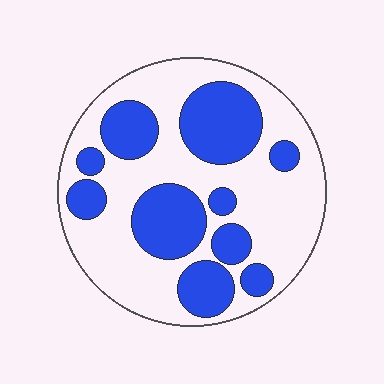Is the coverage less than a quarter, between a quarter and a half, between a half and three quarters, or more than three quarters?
Between a quarter and a half.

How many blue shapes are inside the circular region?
10.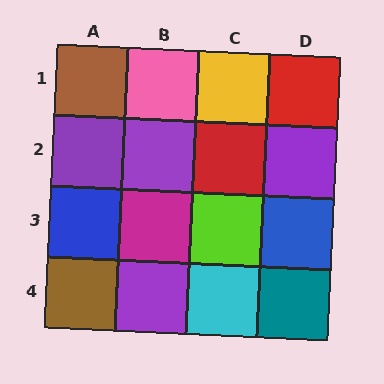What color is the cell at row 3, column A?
Blue.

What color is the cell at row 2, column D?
Purple.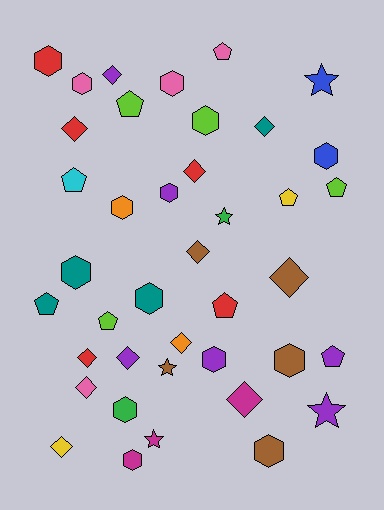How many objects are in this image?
There are 40 objects.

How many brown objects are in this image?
There are 5 brown objects.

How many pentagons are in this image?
There are 9 pentagons.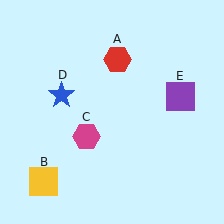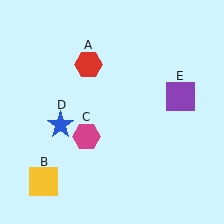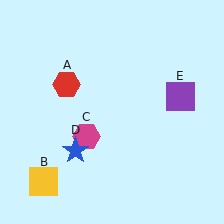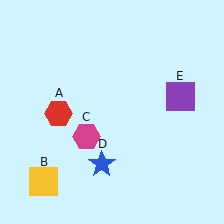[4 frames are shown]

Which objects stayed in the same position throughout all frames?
Yellow square (object B) and magenta hexagon (object C) and purple square (object E) remained stationary.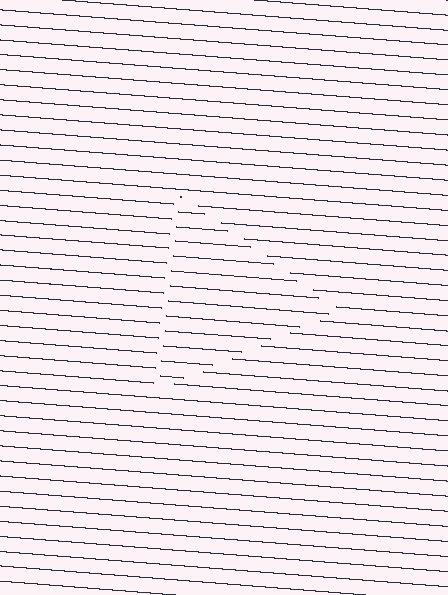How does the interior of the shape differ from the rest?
The interior of the shape contains the same grating, shifted by half a period — the contour is defined by the phase discontinuity where line-ends from the inner and outer gratings abut.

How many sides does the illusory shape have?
3 sides — the line-ends trace a triangle.